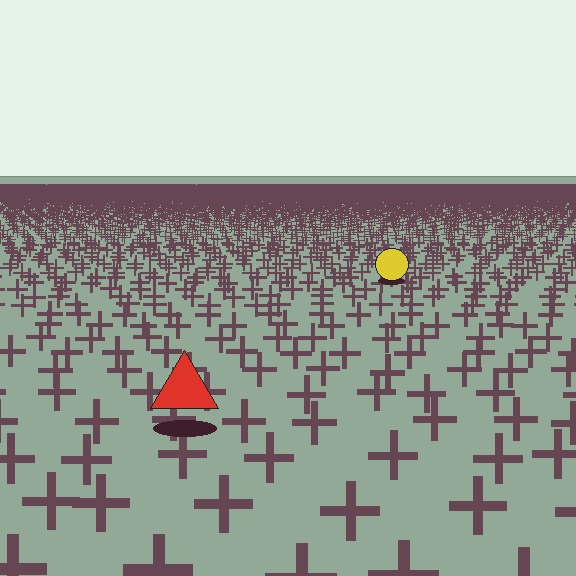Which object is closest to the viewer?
The red triangle is closest. The texture marks near it are larger and more spread out.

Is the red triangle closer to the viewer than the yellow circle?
Yes. The red triangle is closer — you can tell from the texture gradient: the ground texture is coarser near it.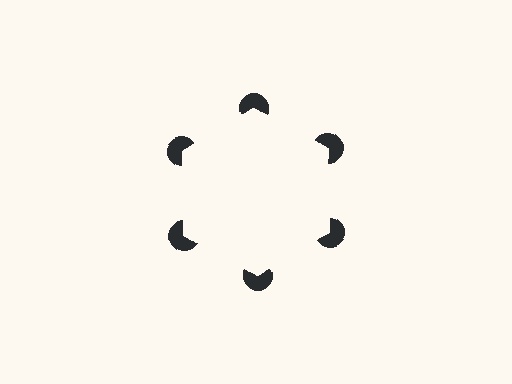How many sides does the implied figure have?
6 sides.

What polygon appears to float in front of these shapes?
An illusory hexagon — its edges are inferred from the aligned wedge cuts in the pac-man discs, not physically drawn.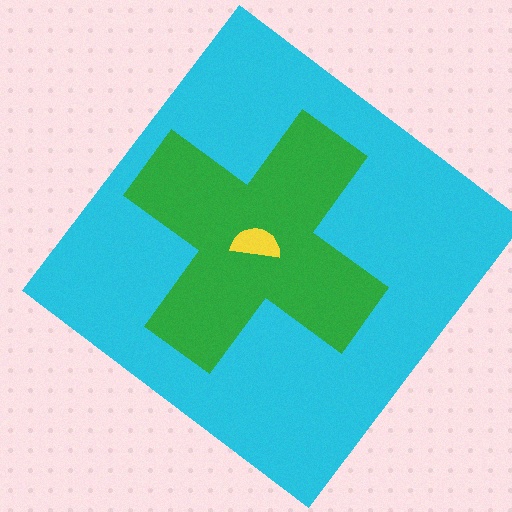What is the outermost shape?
The cyan diamond.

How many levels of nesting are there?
3.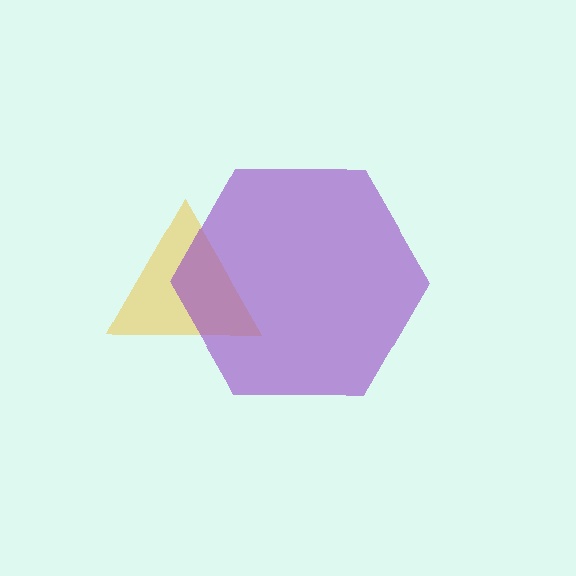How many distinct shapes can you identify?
There are 2 distinct shapes: a yellow triangle, a purple hexagon.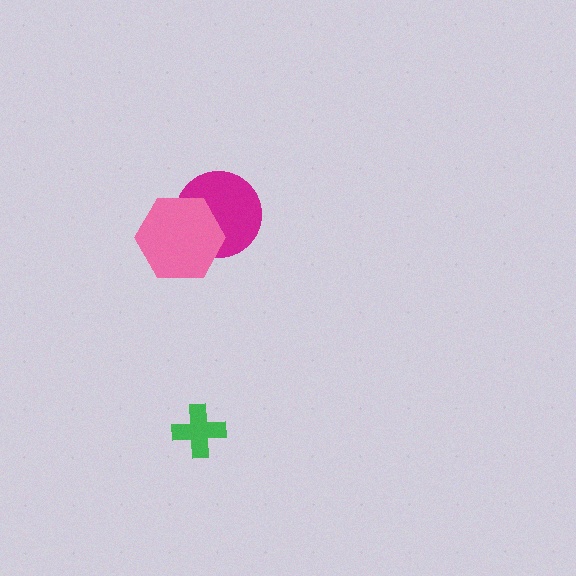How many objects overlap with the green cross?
0 objects overlap with the green cross.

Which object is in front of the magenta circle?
The pink hexagon is in front of the magenta circle.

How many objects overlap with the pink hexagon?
1 object overlaps with the pink hexagon.